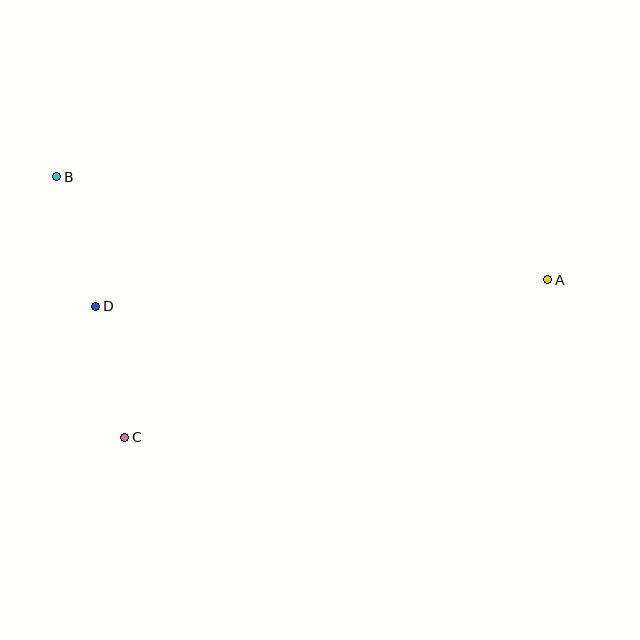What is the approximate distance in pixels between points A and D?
The distance between A and D is approximately 453 pixels.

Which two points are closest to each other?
Points C and D are closest to each other.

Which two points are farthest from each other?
Points A and B are farthest from each other.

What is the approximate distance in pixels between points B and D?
The distance between B and D is approximately 135 pixels.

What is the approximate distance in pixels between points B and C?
The distance between B and C is approximately 269 pixels.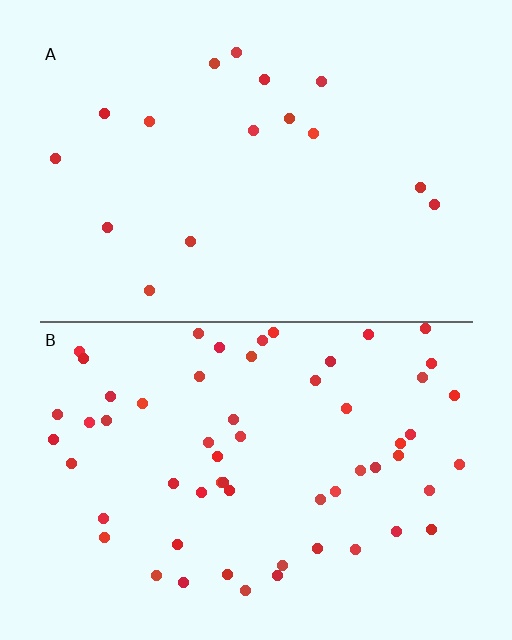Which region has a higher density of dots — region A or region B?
B (the bottom).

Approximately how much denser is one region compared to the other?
Approximately 3.6× — region B over region A.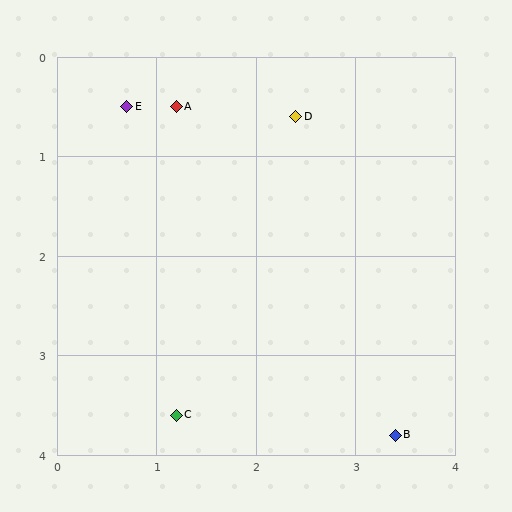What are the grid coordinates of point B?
Point B is at approximately (3.4, 3.8).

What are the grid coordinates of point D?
Point D is at approximately (2.4, 0.6).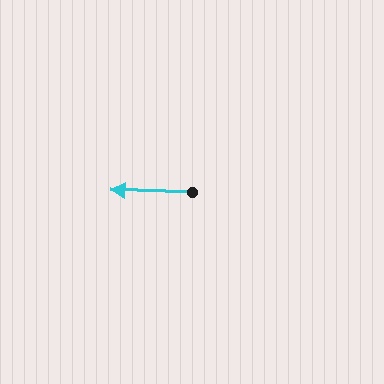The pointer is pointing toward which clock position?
Roughly 9 o'clock.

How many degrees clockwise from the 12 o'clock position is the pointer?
Approximately 272 degrees.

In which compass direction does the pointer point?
West.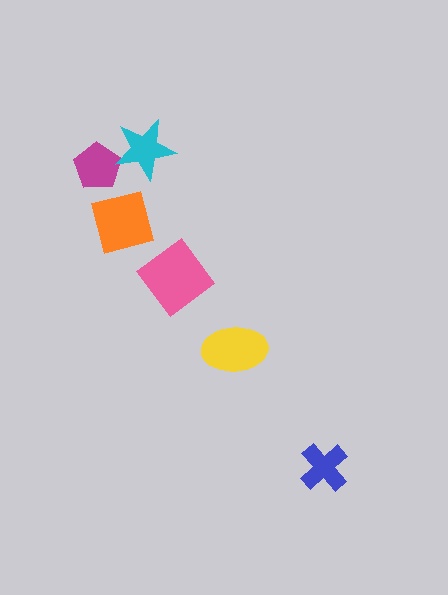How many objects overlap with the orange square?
0 objects overlap with the orange square.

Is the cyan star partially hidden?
No, no other shape covers it.